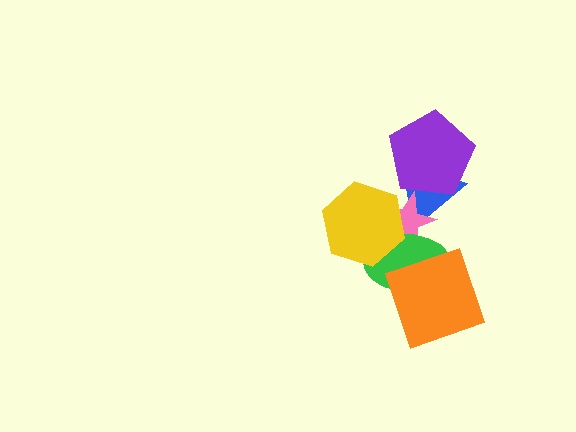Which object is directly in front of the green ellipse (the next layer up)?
The yellow hexagon is directly in front of the green ellipse.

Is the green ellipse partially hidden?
Yes, it is partially covered by another shape.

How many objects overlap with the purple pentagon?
1 object overlaps with the purple pentagon.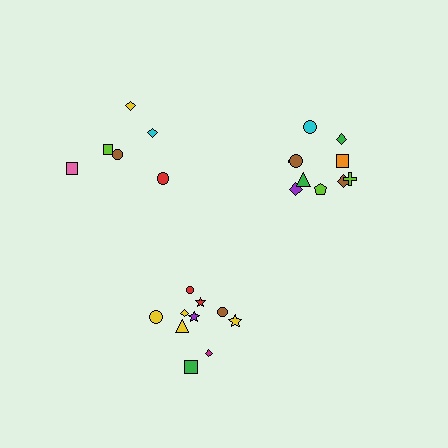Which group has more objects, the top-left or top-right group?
The top-right group.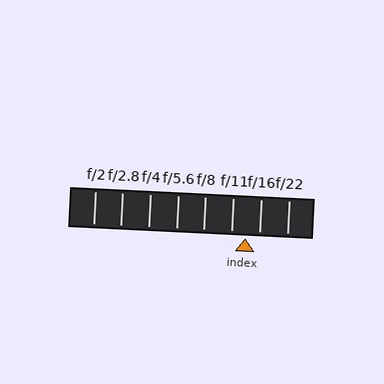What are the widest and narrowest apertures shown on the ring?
The widest aperture shown is f/2 and the narrowest is f/22.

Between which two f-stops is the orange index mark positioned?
The index mark is between f/11 and f/16.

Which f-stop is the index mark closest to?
The index mark is closest to f/16.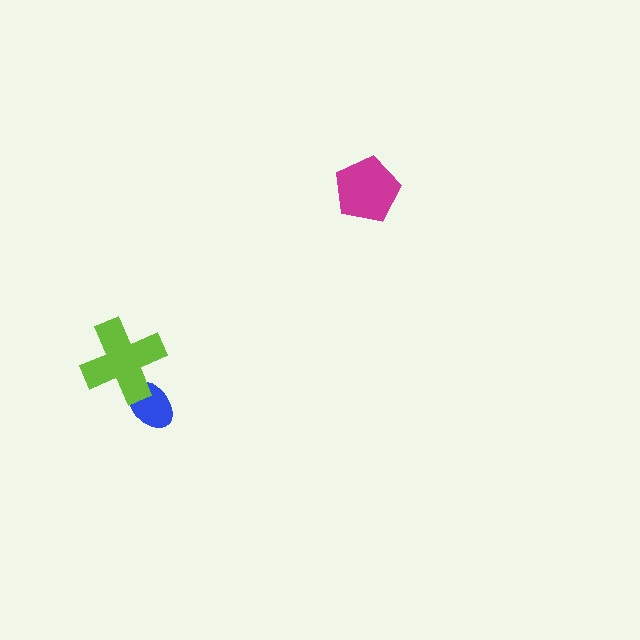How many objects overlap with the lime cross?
1 object overlaps with the lime cross.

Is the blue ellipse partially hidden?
Yes, it is partially covered by another shape.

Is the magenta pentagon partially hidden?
No, no other shape covers it.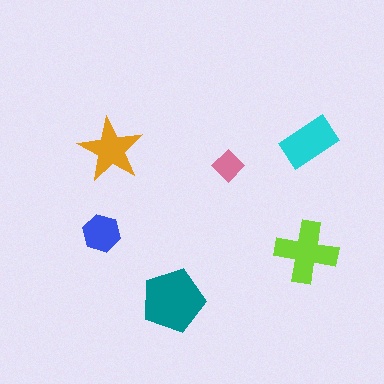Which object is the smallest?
The pink diamond.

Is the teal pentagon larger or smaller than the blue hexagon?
Larger.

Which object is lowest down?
The teal pentagon is bottommost.